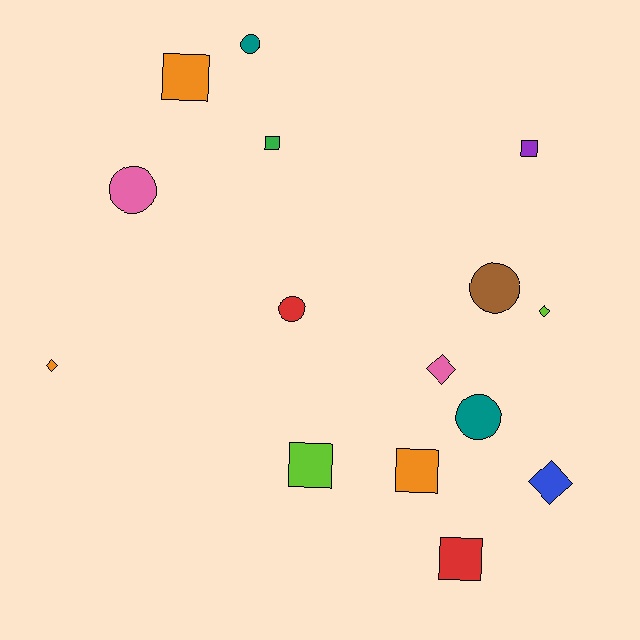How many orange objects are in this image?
There are 3 orange objects.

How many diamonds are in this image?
There are 4 diamonds.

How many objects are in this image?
There are 15 objects.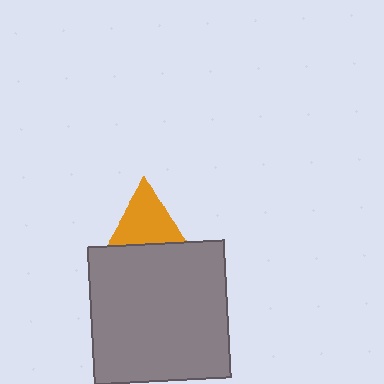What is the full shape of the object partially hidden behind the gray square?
The partially hidden object is an orange triangle.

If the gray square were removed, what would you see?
You would see the complete orange triangle.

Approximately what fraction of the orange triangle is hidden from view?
Roughly 31% of the orange triangle is hidden behind the gray square.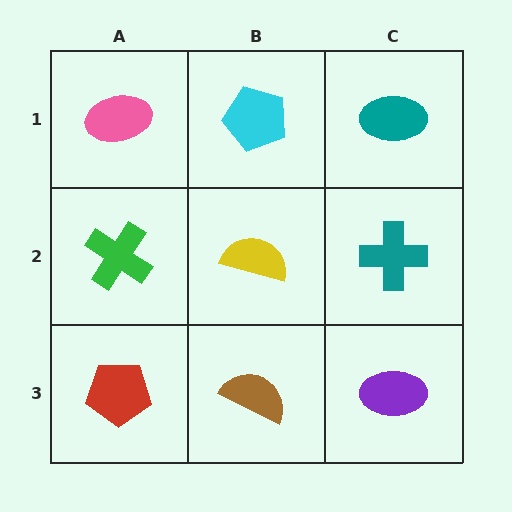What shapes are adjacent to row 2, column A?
A pink ellipse (row 1, column A), a red pentagon (row 3, column A), a yellow semicircle (row 2, column B).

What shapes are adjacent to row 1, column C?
A teal cross (row 2, column C), a cyan pentagon (row 1, column B).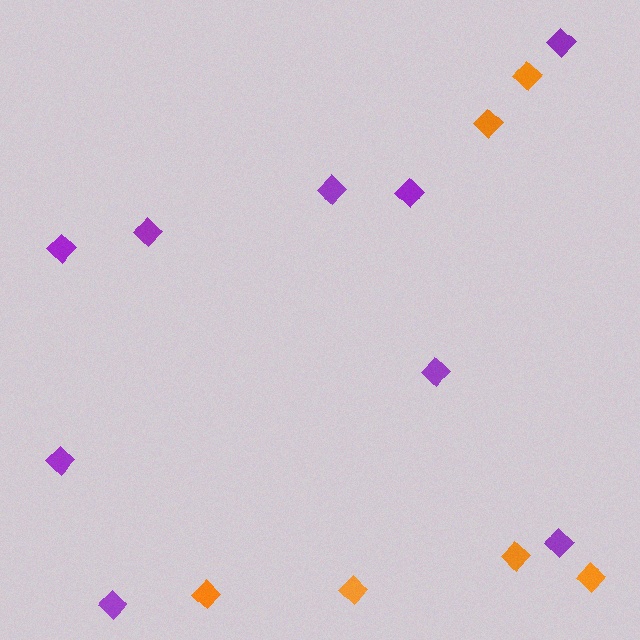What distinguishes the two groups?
There are 2 groups: one group of purple diamonds (9) and one group of orange diamonds (6).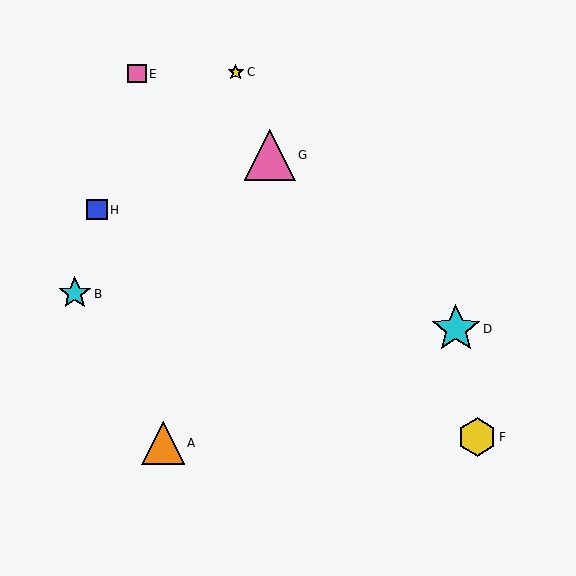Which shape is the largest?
The pink triangle (labeled G) is the largest.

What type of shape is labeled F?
Shape F is a yellow hexagon.